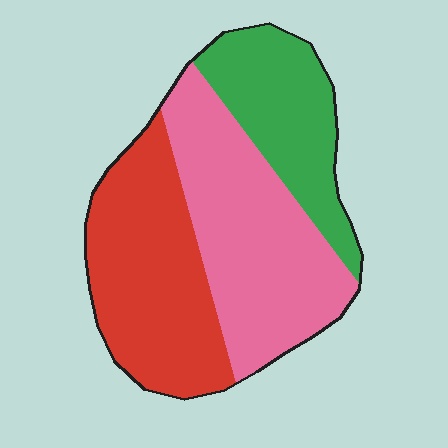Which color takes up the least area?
Green, at roughly 25%.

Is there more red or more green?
Red.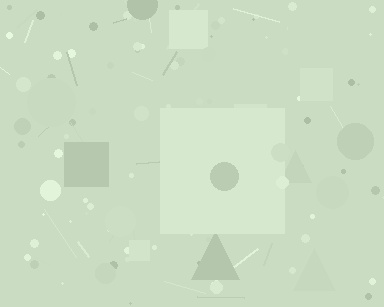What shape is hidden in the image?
A square is hidden in the image.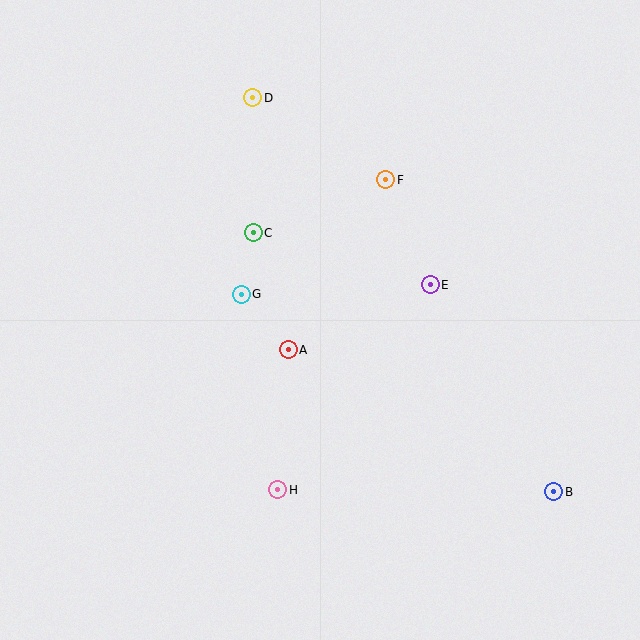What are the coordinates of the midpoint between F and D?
The midpoint between F and D is at (319, 139).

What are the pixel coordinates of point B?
Point B is at (554, 492).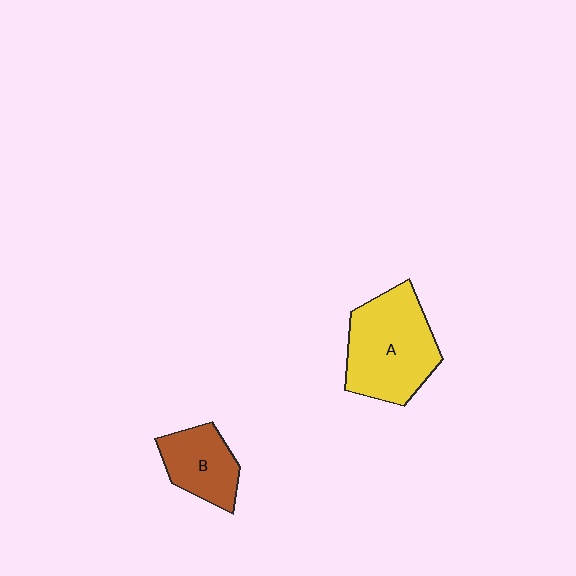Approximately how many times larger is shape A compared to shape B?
Approximately 1.8 times.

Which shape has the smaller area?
Shape B (brown).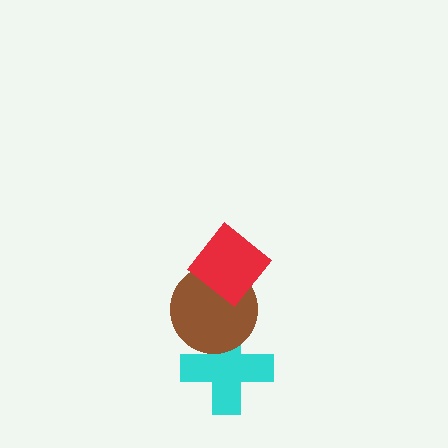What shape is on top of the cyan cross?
The brown circle is on top of the cyan cross.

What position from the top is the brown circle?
The brown circle is 2nd from the top.